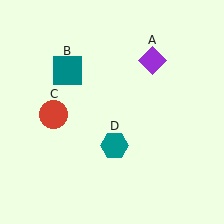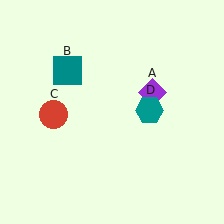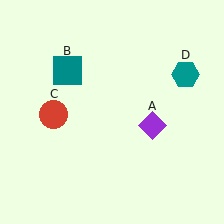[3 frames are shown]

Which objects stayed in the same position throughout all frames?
Teal square (object B) and red circle (object C) remained stationary.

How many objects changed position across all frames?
2 objects changed position: purple diamond (object A), teal hexagon (object D).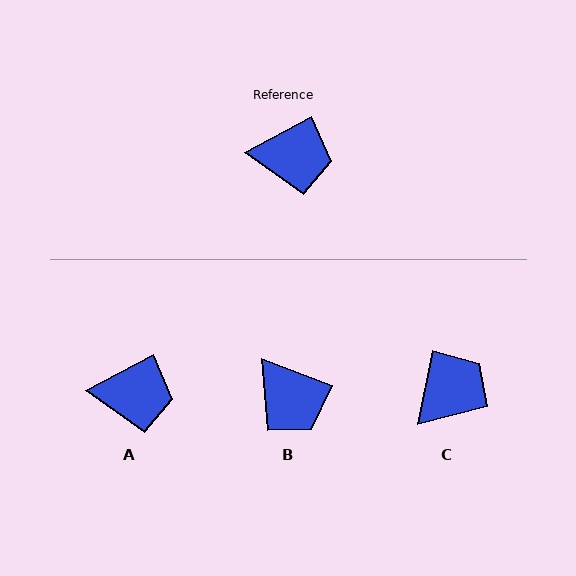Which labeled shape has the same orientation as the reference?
A.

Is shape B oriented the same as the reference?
No, it is off by about 49 degrees.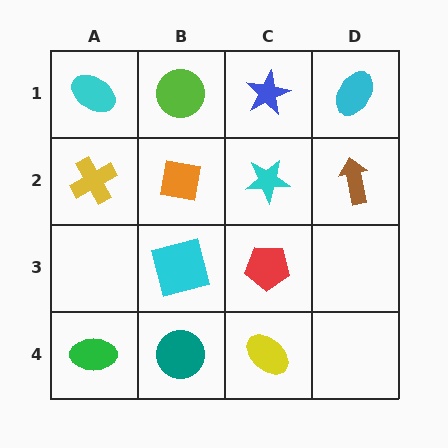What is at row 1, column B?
A lime circle.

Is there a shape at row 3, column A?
No, that cell is empty.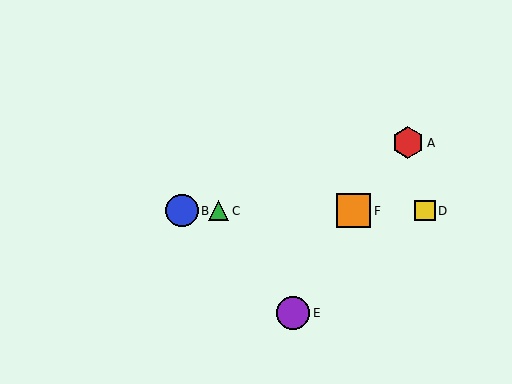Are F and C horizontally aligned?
Yes, both are at y≈211.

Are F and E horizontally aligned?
No, F is at y≈211 and E is at y≈313.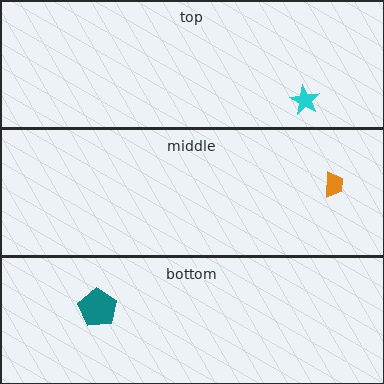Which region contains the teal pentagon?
The bottom region.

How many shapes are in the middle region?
1.